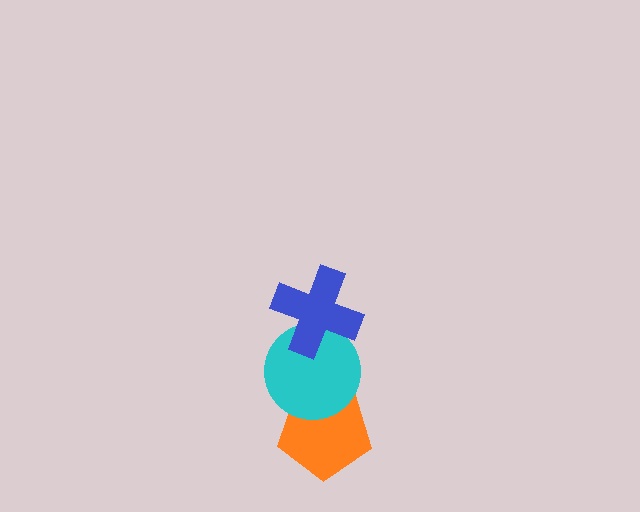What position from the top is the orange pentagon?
The orange pentagon is 3rd from the top.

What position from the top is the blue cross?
The blue cross is 1st from the top.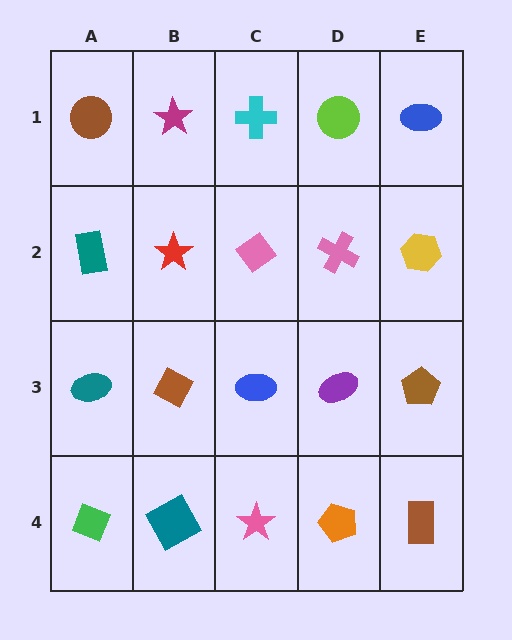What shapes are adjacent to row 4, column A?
A teal ellipse (row 3, column A), a teal square (row 4, column B).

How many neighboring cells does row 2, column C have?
4.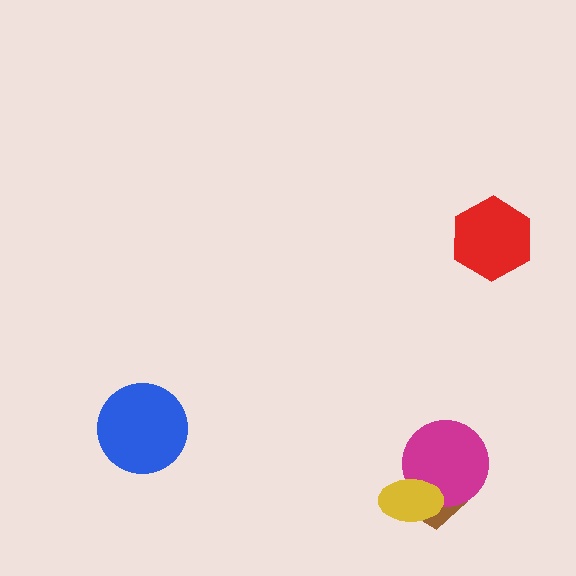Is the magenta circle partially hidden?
Yes, it is partially covered by another shape.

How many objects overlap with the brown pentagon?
2 objects overlap with the brown pentagon.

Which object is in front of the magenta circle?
The yellow ellipse is in front of the magenta circle.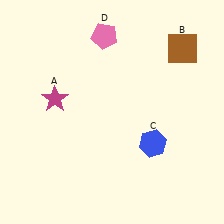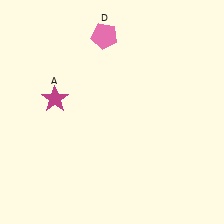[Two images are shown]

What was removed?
The brown square (B), the blue hexagon (C) were removed in Image 2.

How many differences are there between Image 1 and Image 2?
There are 2 differences between the two images.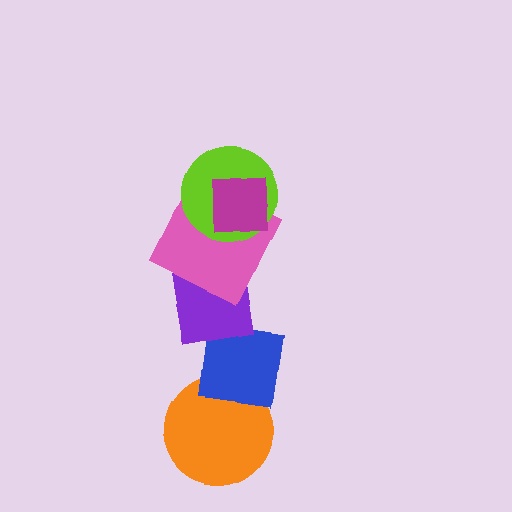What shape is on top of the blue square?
The purple square is on top of the blue square.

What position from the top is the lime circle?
The lime circle is 2nd from the top.